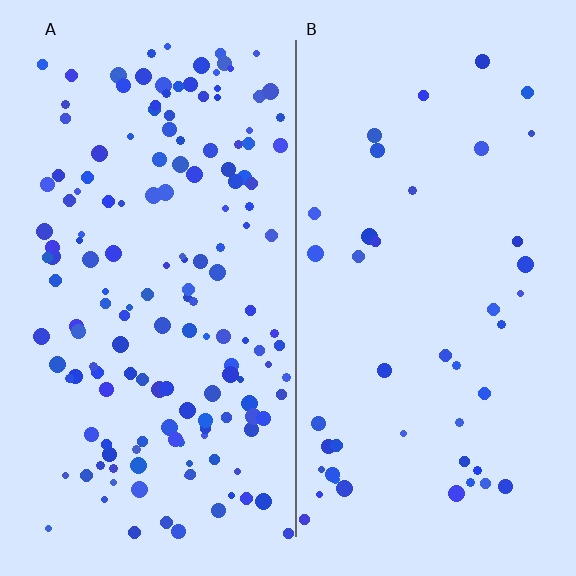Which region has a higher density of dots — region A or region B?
A (the left).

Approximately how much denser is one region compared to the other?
Approximately 3.6× — region A over region B.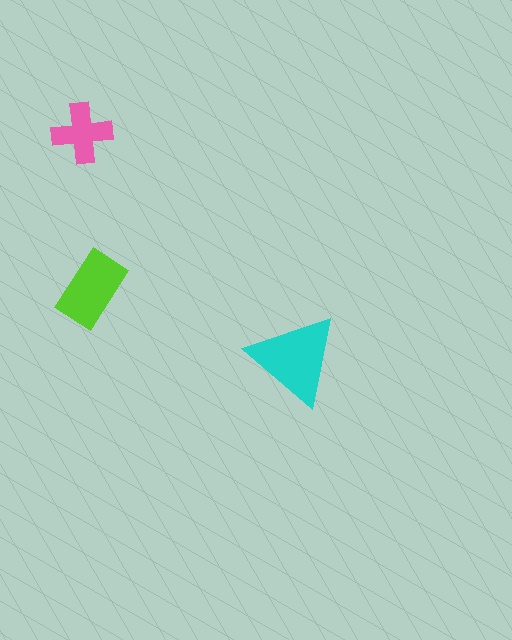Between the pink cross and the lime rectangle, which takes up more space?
The lime rectangle.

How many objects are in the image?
There are 3 objects in the image.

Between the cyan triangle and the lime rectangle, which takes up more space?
The cyan triangle.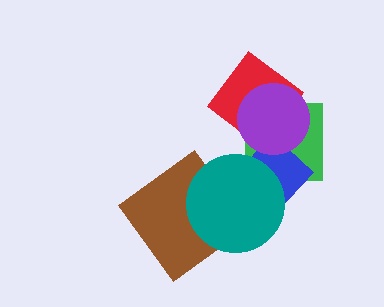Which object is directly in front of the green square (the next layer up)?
The blue diamond is directly in front of the green square.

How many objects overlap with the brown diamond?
1 object overlaps with the brown diamond.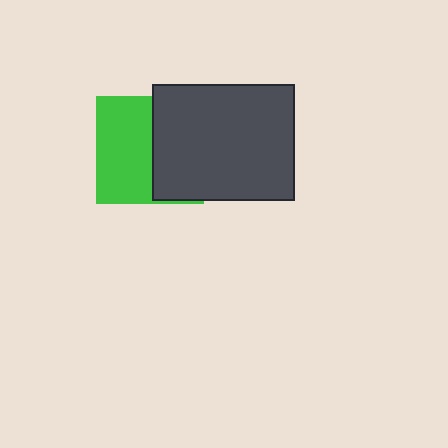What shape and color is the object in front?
The object in front is a dark gray rectangle.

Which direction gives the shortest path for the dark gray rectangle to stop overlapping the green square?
Moving right gives the shortest separation.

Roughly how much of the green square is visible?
About half of it is visible (roughly 53%).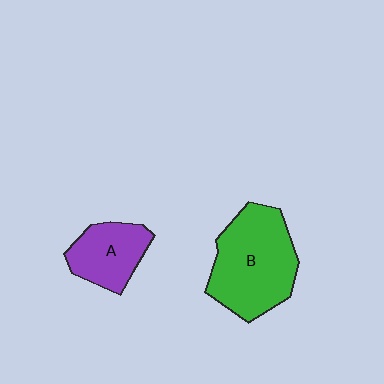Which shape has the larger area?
Shape B (green).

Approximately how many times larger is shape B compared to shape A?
Approximately 1.8 times.